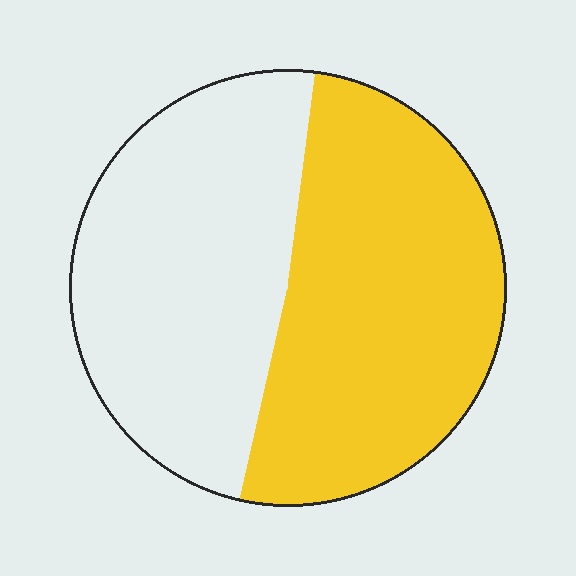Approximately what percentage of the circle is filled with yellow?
Approximately 50%.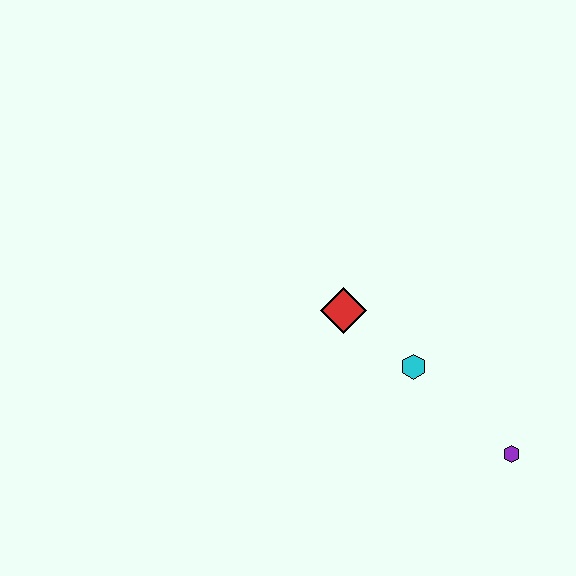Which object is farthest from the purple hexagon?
The red diamond is farthest from the purple hexagon.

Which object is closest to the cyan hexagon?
The red diamond is closest to the cyan hexagon.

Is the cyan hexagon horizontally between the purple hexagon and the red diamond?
Yes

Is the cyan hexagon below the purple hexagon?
No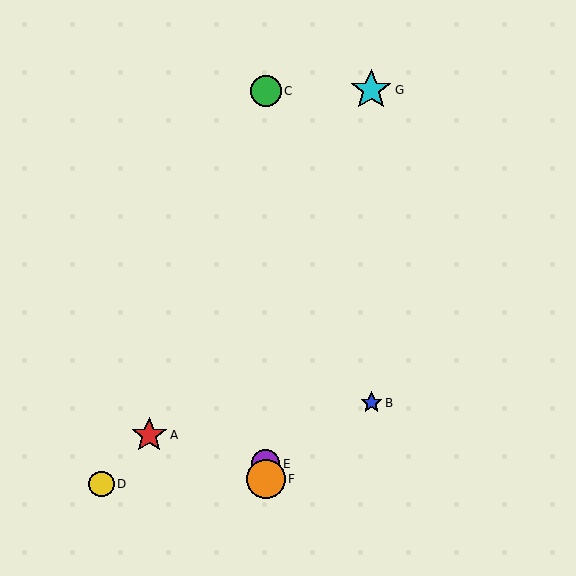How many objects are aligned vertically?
3 objects (C, E, F) are aligned vertically.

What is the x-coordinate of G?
Object G is at x≈371.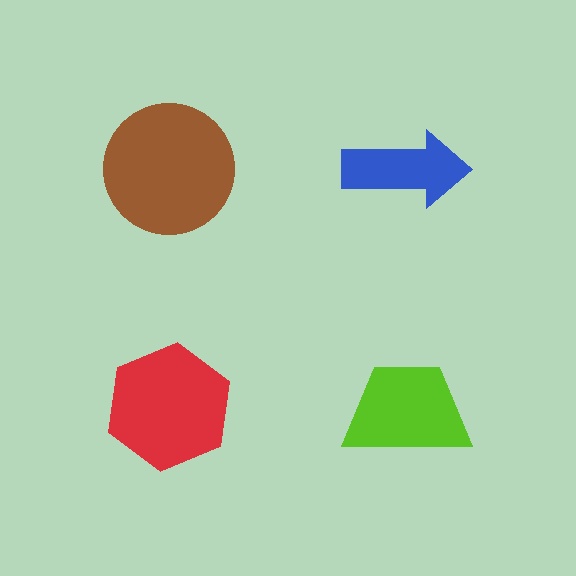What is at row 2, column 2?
A lime trapezoid.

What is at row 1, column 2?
A blue arrow.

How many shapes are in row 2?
2 shapes.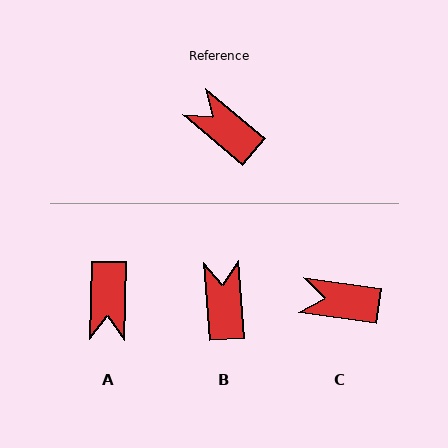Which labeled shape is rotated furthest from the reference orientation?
A, about 128 degrees away.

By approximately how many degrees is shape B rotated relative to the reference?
Approximately 46 degrees clockwise.